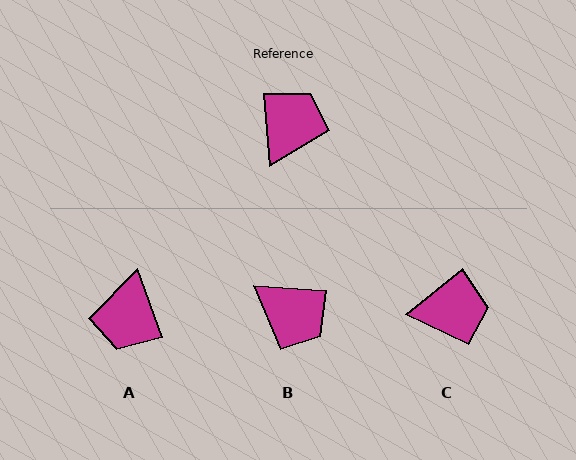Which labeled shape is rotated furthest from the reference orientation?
A, about 165 degrees away.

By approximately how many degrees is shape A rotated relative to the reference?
Approximately 165 degrees clockwise.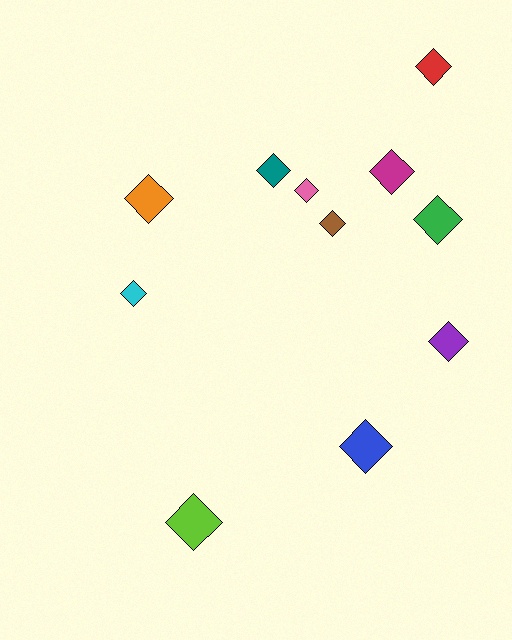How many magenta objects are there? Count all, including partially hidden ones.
There is 1 magenta object.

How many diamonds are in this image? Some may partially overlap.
There are 11 diamonds.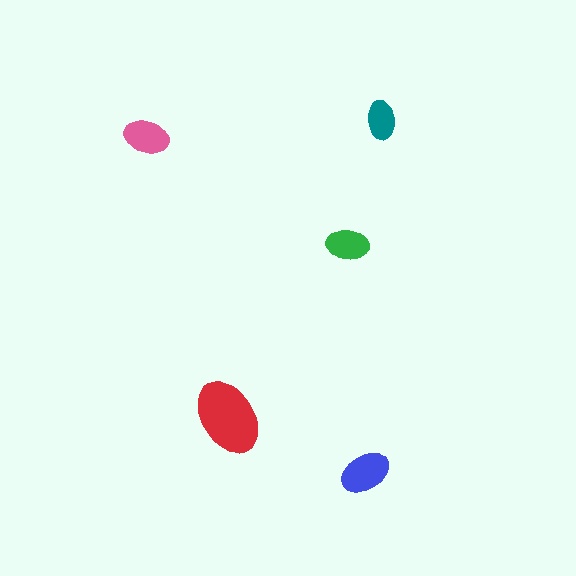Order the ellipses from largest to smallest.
the red one, the blue one, the pink one, the green one, the teal one.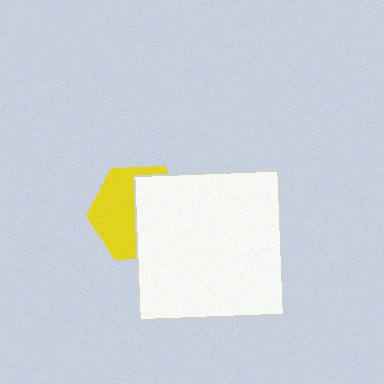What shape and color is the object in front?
The object in front is a white square.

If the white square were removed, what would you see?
You would see the complete yellow hexagon.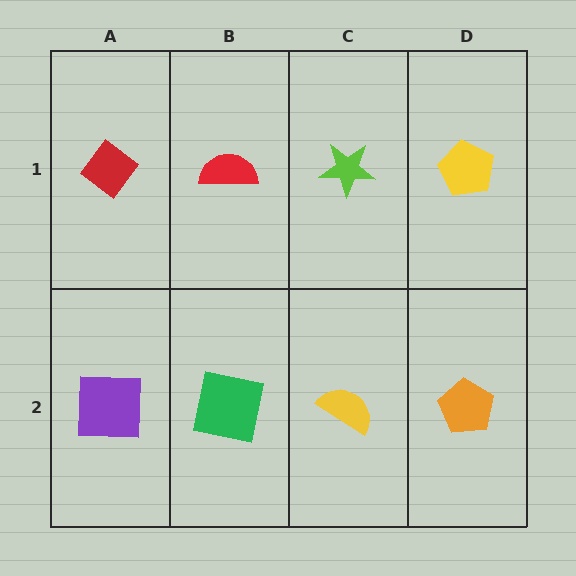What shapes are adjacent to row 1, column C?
A yellow semicircle (row 2, column C), a red semicircle (row 1, column B), a yellow pentagon (row 1, column D).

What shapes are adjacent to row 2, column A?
A red diamond (row 1, column A), a green square (row 2, column B).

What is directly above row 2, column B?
A red semicircle.